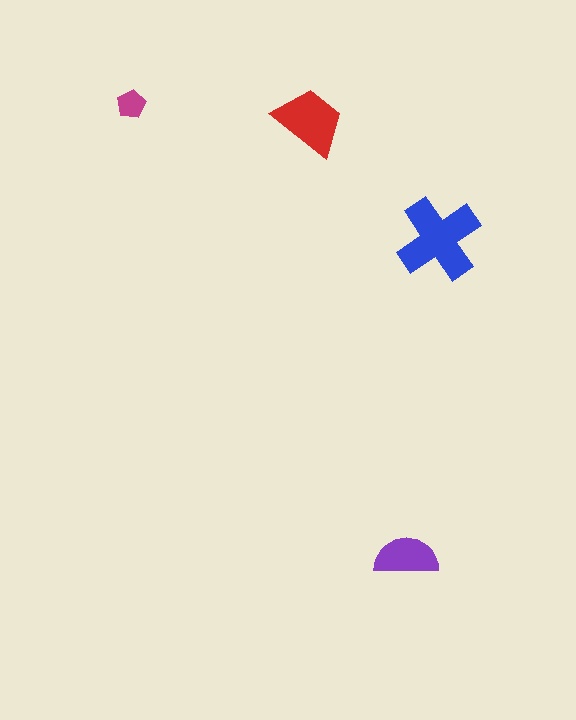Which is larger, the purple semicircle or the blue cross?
The blue cross.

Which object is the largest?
The blue cross.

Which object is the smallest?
The magenta pentagon.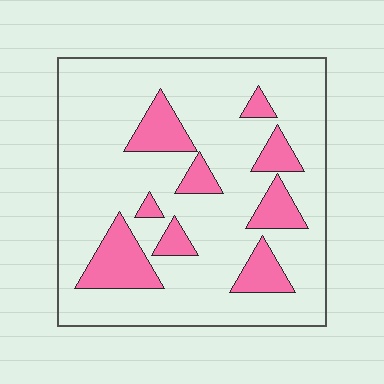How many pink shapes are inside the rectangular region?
9.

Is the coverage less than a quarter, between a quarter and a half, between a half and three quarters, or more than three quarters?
Less than a quarter.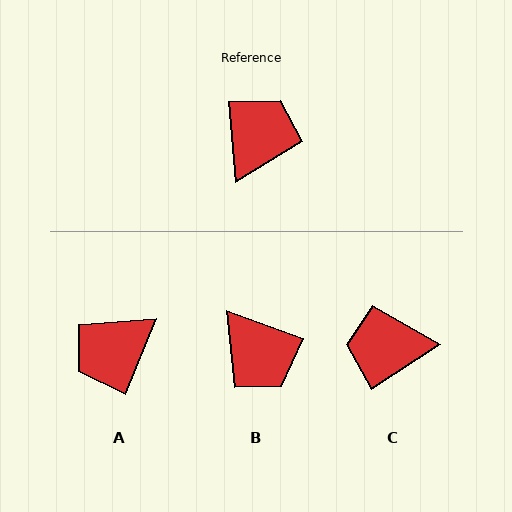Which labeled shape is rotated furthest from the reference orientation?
A, about 153 degrees away.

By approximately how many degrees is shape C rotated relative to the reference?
Approximately 118 degrees counter-clockwise.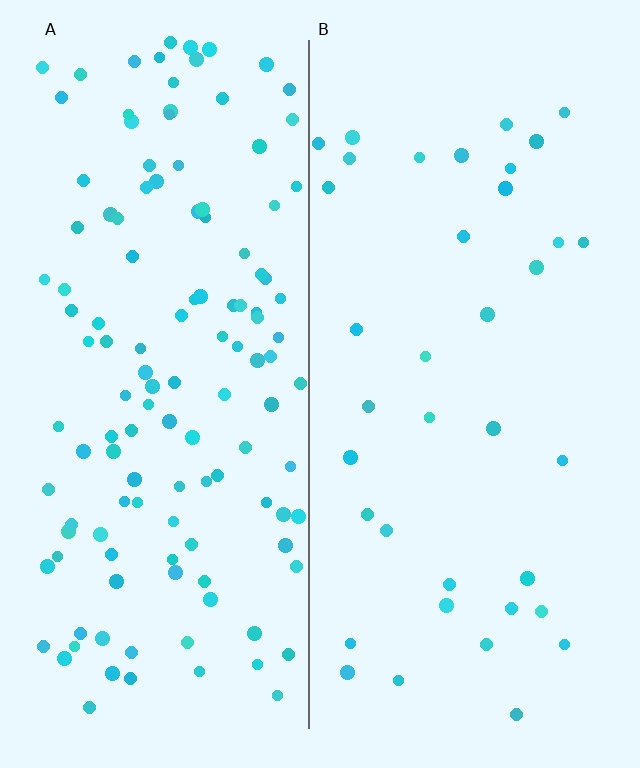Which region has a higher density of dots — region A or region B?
A (the left).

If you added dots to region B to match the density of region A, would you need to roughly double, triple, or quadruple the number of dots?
Approximately triple.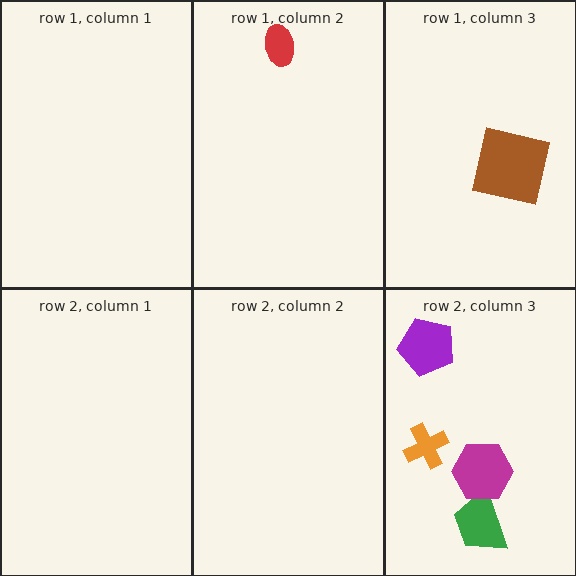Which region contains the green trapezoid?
The row 2, column 3 region.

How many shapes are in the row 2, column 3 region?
4.